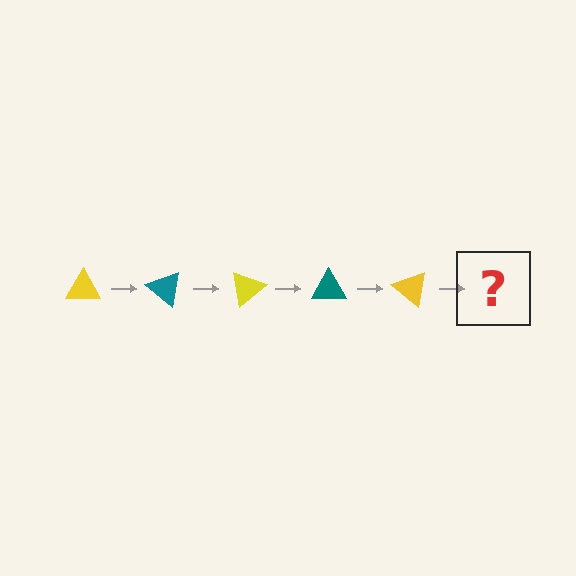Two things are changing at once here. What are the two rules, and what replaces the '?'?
The two rules are that it rotates 40 degrees each step and the color cycles through yellow and teal. The '?' should be a teal triangle, rotated 200 degrees from the start.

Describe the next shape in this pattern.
It should be a teal triangle, rotated 200 degrees from the start.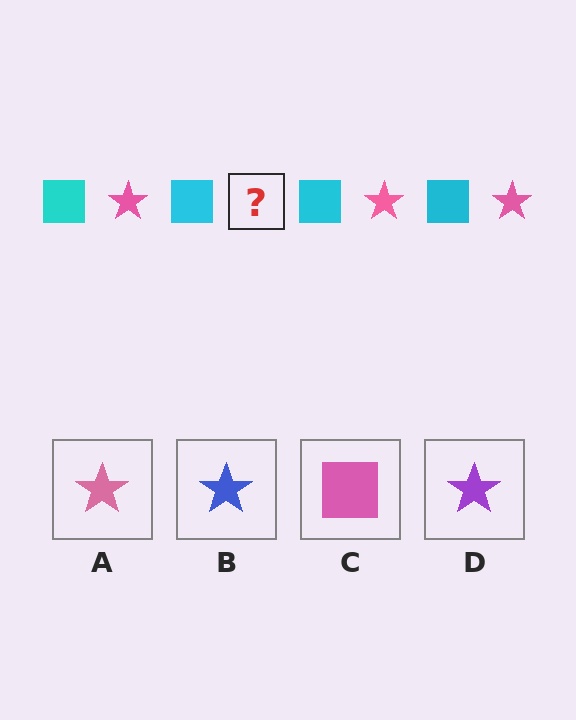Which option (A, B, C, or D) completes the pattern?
A.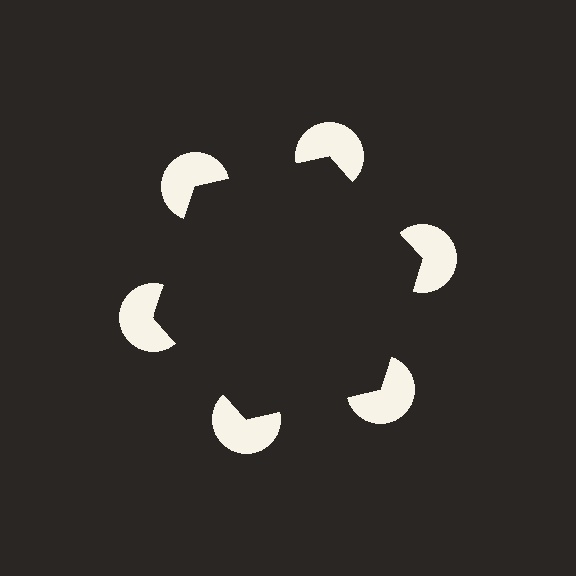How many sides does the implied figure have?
6 sides.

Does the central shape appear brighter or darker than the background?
It typically appears slightly darker than the background, even though no actual brightness change is drawn.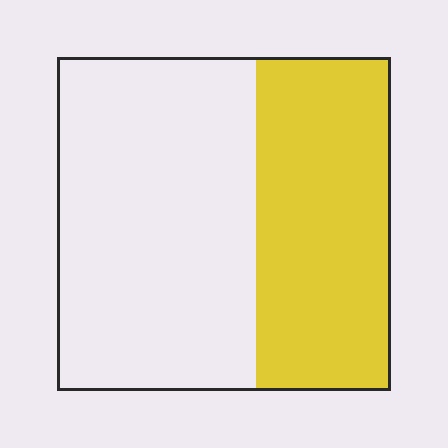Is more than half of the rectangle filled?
No.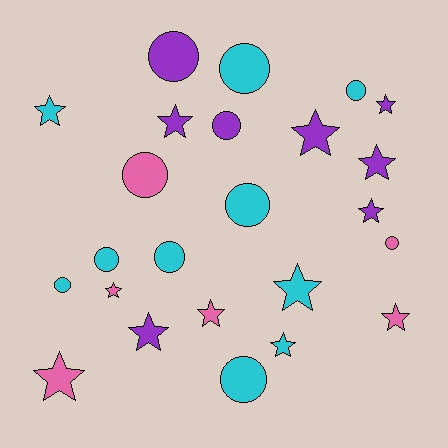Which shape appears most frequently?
Star, with 13 objects.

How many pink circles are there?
There are 2 pink circles.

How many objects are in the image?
There are 24 objects.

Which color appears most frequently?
Cyan, with 10 objects.